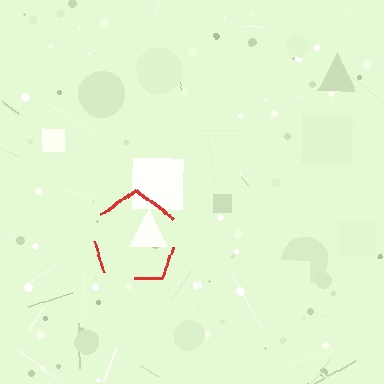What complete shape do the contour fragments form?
The contour fragments form a pentagon.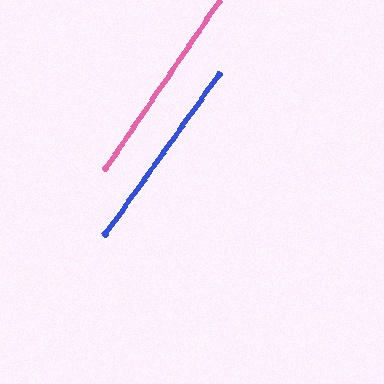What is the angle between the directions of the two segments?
Approximately 1 degree.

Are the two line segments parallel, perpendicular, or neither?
Parallel — their directions differ by only 1.5°.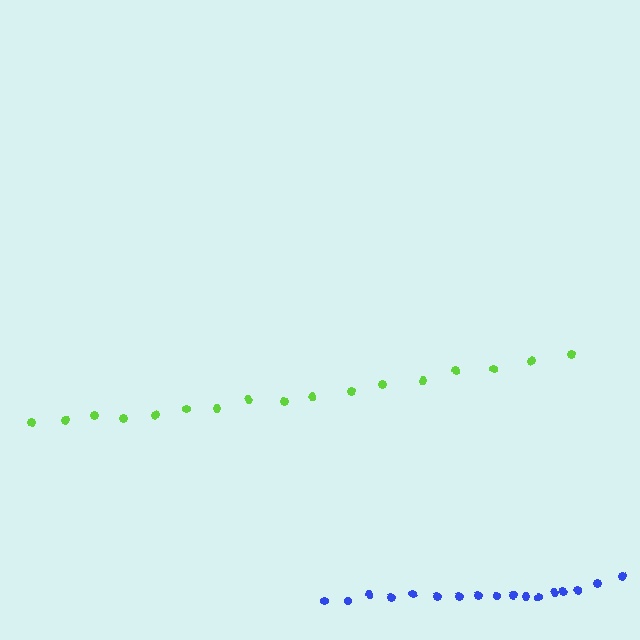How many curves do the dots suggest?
There are 2 distinct paths.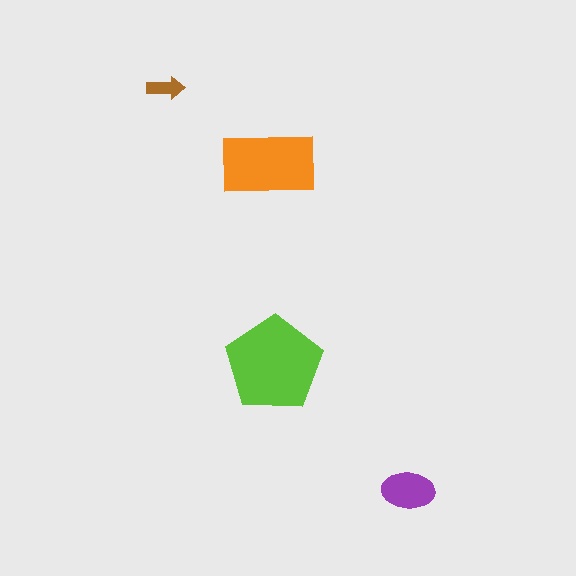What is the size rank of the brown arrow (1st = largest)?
4th.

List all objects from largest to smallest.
The lime pentagon, the orange rectangle, the purple ellipse, the brown arrow.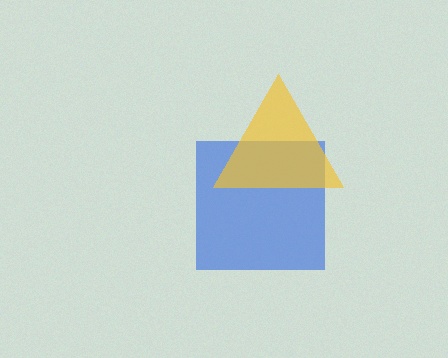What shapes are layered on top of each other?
The layered shapes are: a blue square, a yellow triangle.